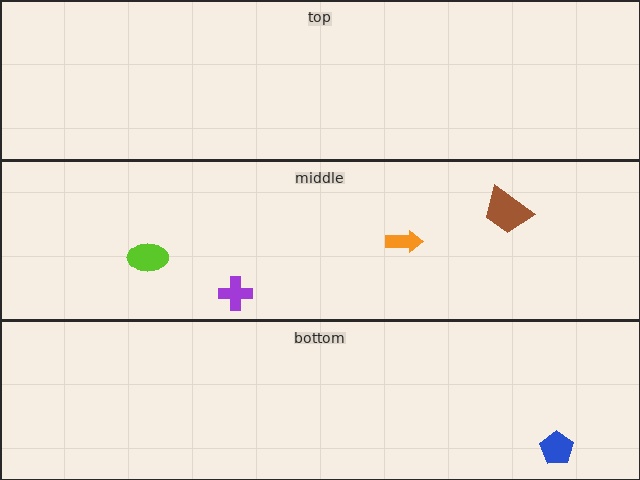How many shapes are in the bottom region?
1.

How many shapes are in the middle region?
4.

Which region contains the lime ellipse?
The middle region.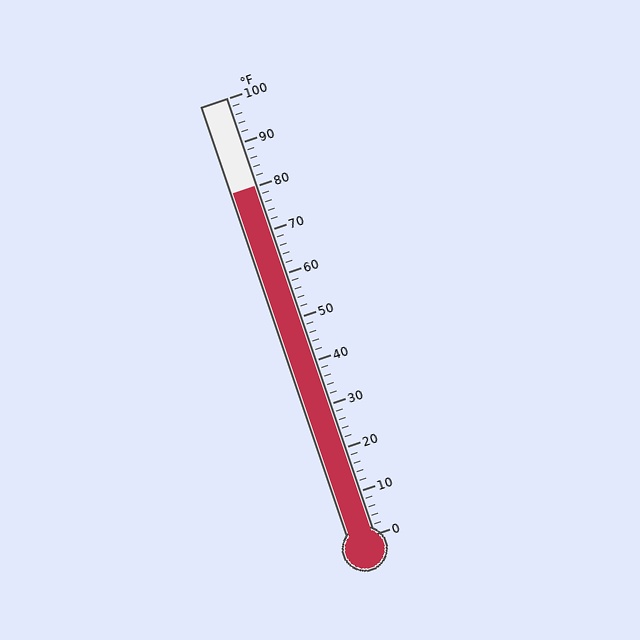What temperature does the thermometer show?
The thermometer shows approximately 80°F.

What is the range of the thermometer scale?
The thermometer scale ranges from 0°F to 100°F.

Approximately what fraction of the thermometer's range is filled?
The thermometer is filled to approximately 80% of its range.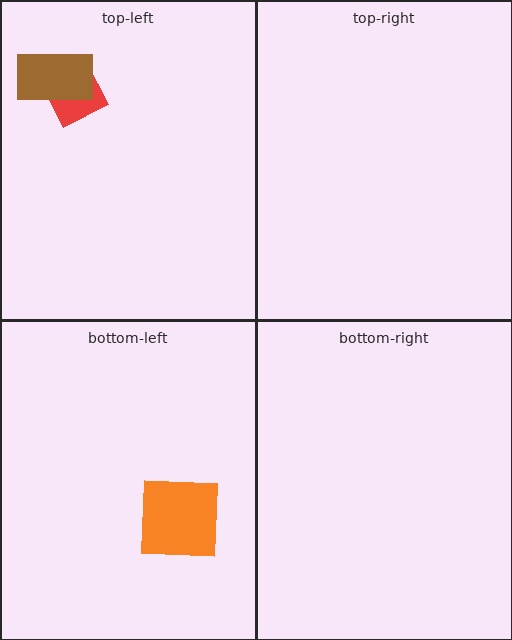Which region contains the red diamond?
The top-left region.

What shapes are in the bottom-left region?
The orange square.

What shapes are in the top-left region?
The red diamond, the brown rectangle.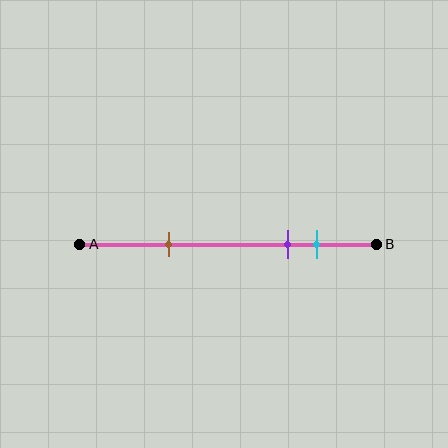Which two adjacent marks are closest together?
The purple and cyan marks are the closest adjacent pair.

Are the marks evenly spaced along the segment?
No, the marks are not evenly spaced.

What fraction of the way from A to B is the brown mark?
The brown mark is approximately 30% (0.3) of the way from A to B.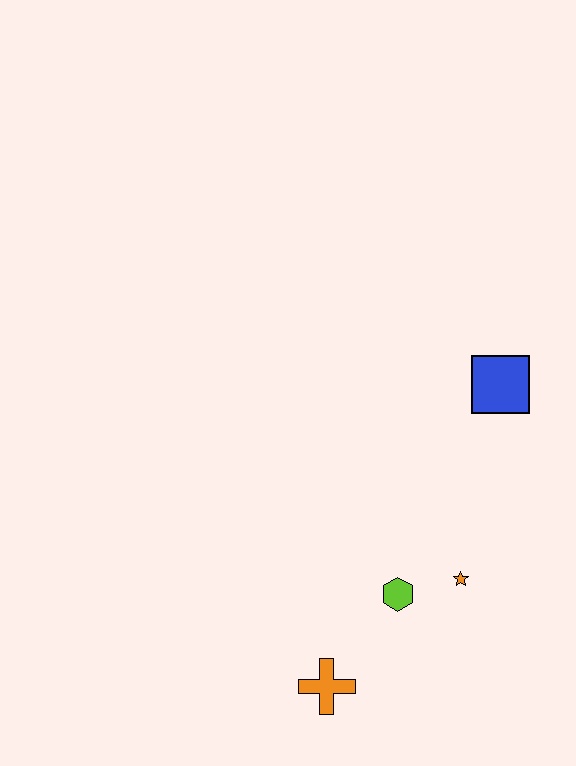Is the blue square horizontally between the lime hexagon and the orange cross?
No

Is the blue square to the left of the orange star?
No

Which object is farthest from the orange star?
The blue square is farthest from the orange star.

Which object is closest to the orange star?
The lime hexagon is closest to the orange star.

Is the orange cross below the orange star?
Yes